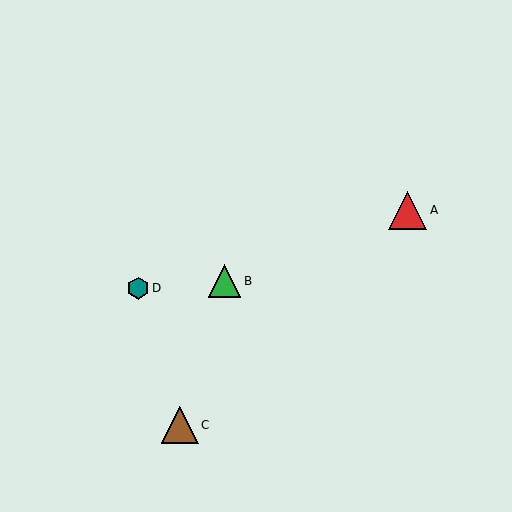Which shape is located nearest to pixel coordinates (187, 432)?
The brown triangle (labeled C) at (180, 425) is nearest to that location.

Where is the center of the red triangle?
The center of the red triangle is at (408, 210).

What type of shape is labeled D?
Shape D is a teal hexagon.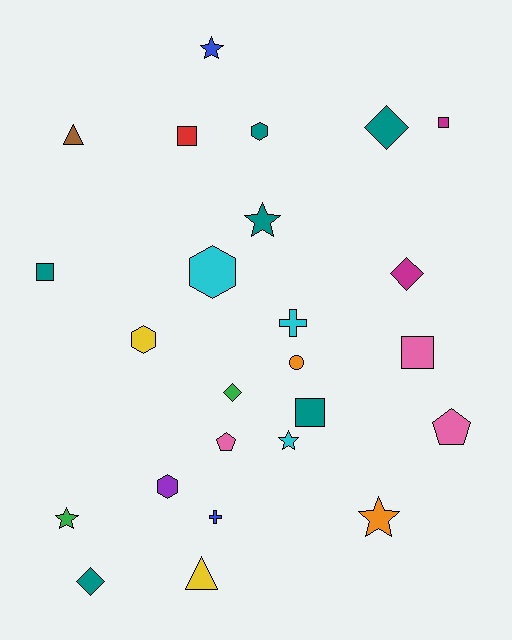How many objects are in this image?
There are 25 objects.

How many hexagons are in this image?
There are 4 hexagons.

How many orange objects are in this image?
There are 2 orange objects.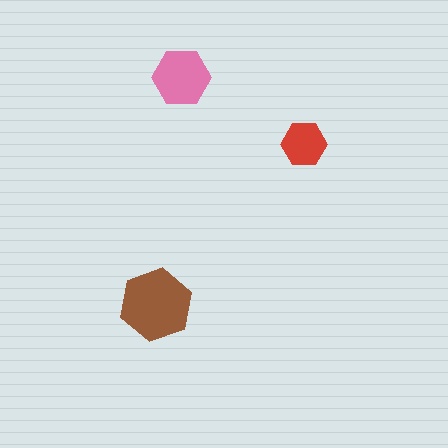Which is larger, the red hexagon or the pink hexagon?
The pink one.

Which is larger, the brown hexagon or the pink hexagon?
The brown one.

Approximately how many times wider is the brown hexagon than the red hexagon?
About 1.5 times wider.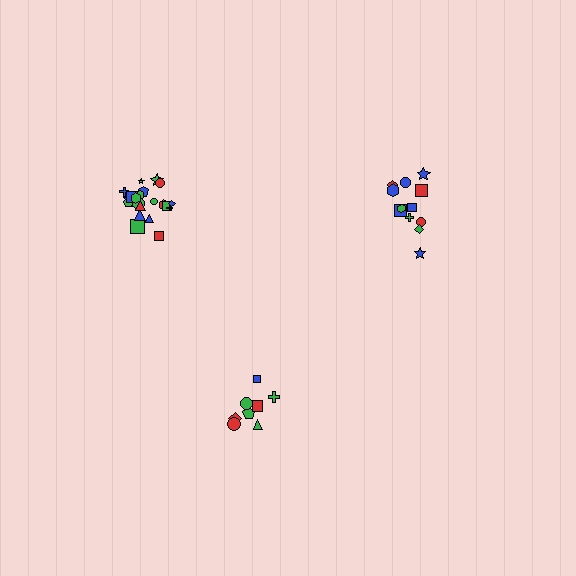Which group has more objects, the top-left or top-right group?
The top-left group.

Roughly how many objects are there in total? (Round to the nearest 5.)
Roughly 40 objects in total.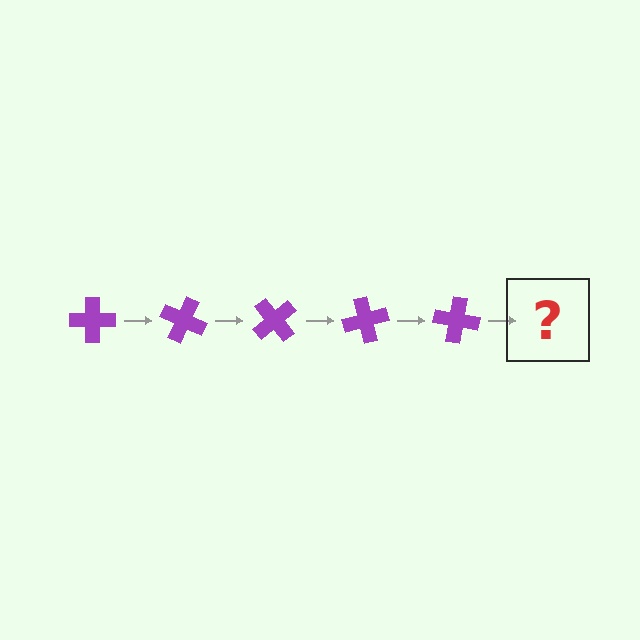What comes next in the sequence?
The next element should be a purple cross rotated 125 degrees.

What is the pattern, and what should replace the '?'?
The pattern is that the cross rotates 25 degrees each step. The '?' should be a purple cross rotated 125 degrees.